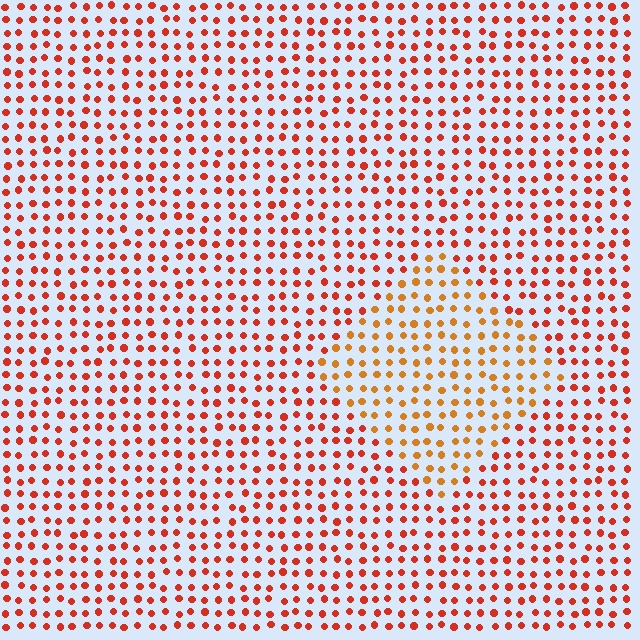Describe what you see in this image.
The image is filled with small red elements in a uniform arrangement. A diamond-shaped region is visible where the elements are tinted to a slightly different hue, forming a subtle color boundary.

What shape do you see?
I see a diamond.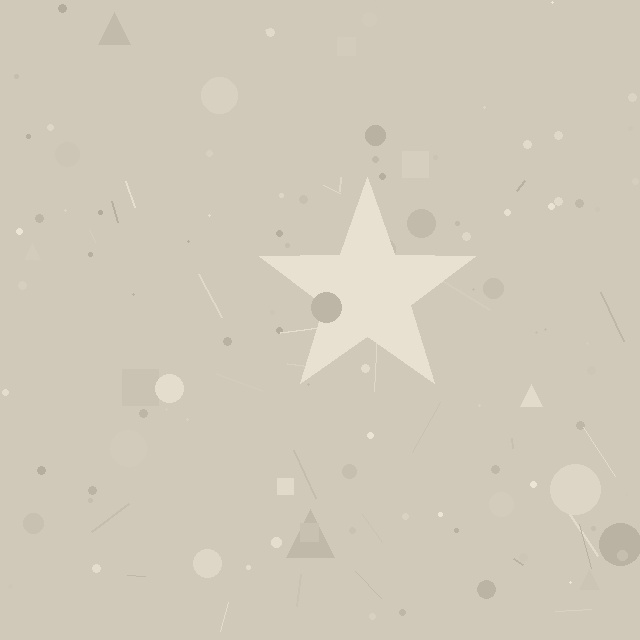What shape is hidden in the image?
A star is hidden in the image.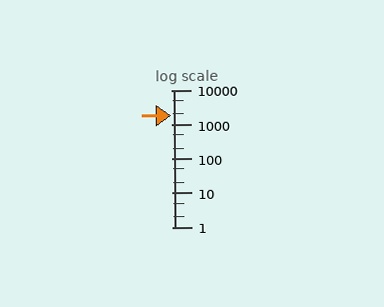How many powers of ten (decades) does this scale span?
The scale spans 4 decades, from 1 to 10000.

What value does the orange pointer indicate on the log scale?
The pointer indicates approximately 1800.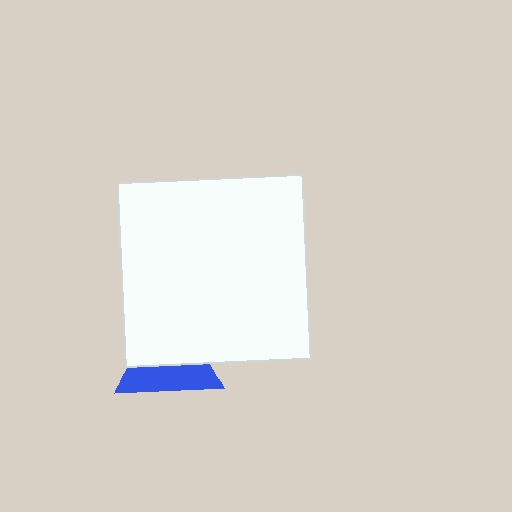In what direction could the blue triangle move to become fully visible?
The blue triangle could move down. That would shift it out from behind the white square entirely.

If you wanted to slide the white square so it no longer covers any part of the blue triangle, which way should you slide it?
Slide it up — that is the most direct way to separate the two shapes.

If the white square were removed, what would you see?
You would see the complete blue triangle.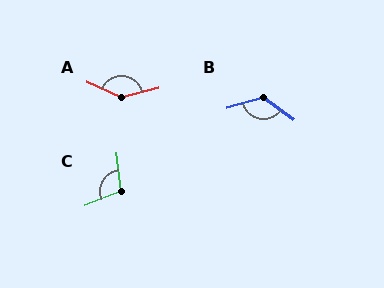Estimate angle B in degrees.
Approximately 126 degrees.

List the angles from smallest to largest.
C (105°), B (126°), A (141°).